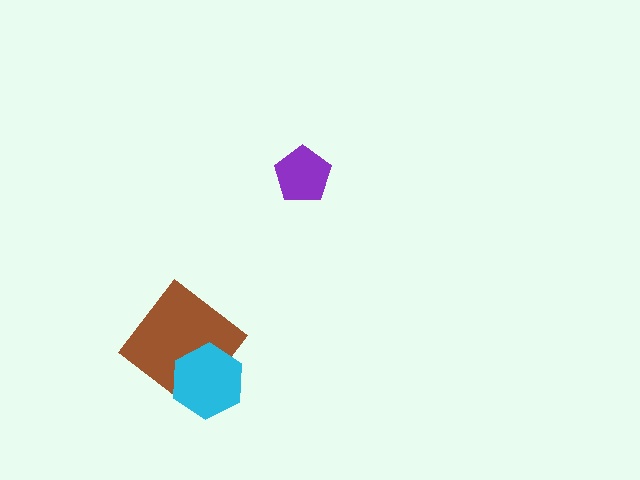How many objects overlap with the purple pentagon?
0 objects overlap with the purple pentagon.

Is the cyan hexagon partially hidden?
No, no other shape covers it.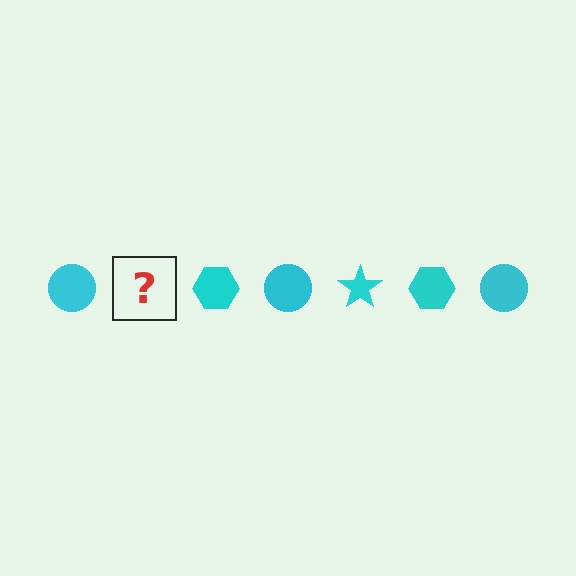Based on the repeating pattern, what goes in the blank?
The blank should be a cyan star.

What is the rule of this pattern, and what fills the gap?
The rule is that the pattern cycles through circle, star, hexagon shapes in cyan. The gap should be filled with a cyan star.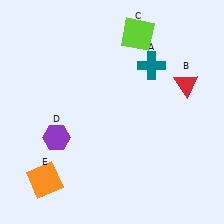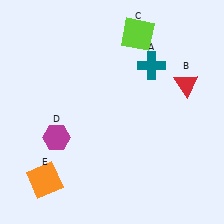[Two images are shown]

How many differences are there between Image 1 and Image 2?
There is 1 difference between the two images.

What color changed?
The hexagon (D) changed from purple in Image 1 to magenta in Image 2.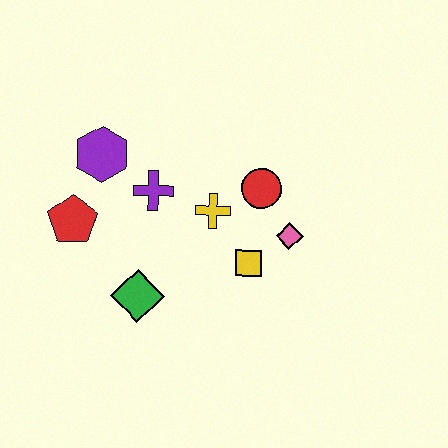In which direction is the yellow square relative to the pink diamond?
The yellow square is to the left of the pink diamond.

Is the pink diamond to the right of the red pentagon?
Yes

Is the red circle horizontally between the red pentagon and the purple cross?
No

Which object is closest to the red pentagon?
The purple hexagon is closest to the red pentagon.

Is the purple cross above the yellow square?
Yes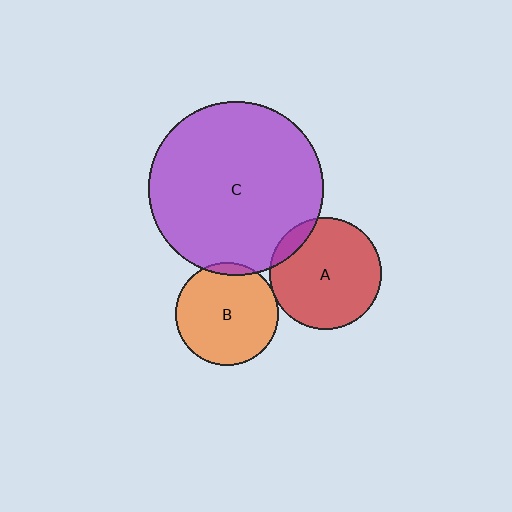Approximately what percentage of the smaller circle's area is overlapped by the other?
Approximately 10%.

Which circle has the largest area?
Circle C (purple).